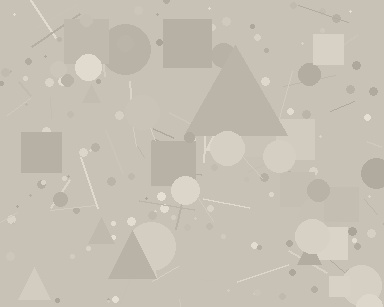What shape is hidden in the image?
A triangle is hidden in the image.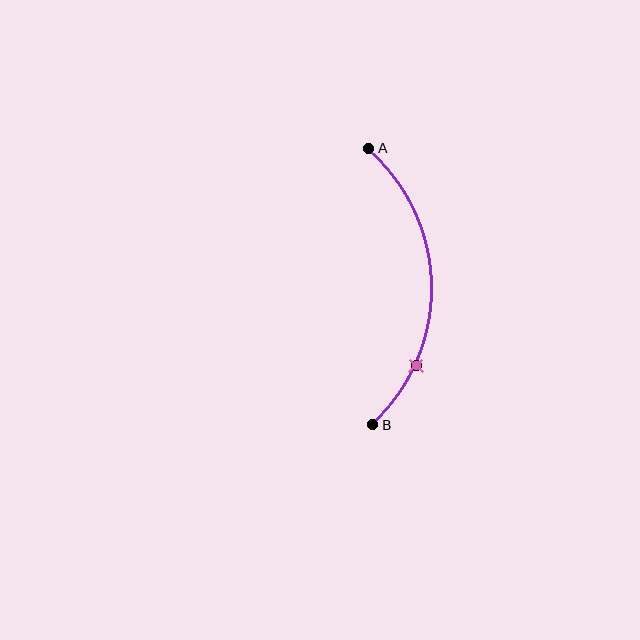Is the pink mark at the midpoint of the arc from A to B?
No. The pink mark lies on the arc but is closer to endpoint B. The arc midpoint would be at the point on the curve equidistant along the arc from both A and B.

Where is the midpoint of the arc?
The arc midpoint is the point on the curve farthest from the straight line joining A and B. It sits to the right of that line.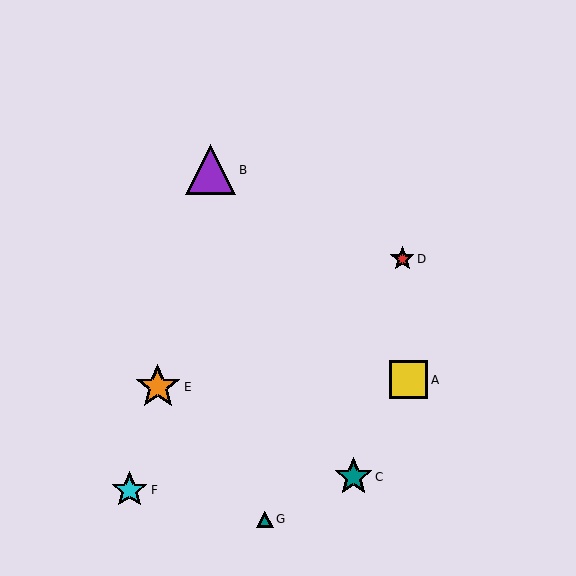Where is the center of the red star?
The center of the red star is at (402, 259).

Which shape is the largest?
The purple triangle (labeled B) is the largest.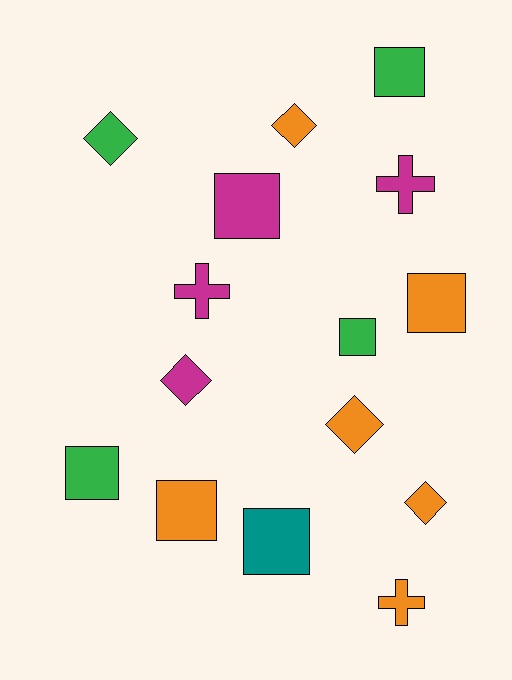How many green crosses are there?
There are no green crosses.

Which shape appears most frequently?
Square, with 7 objects.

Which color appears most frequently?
Orange, with 6 objects.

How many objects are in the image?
There are 15 objects.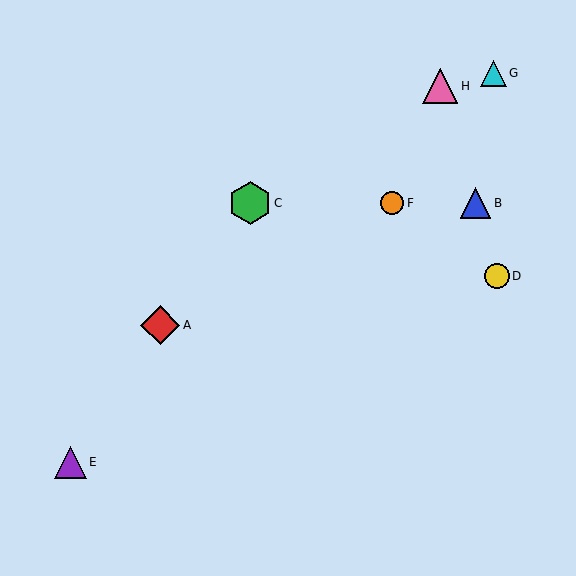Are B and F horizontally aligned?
Yes, both are at y≈203.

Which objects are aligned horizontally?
Objects B, C, F are aligned horizontally.